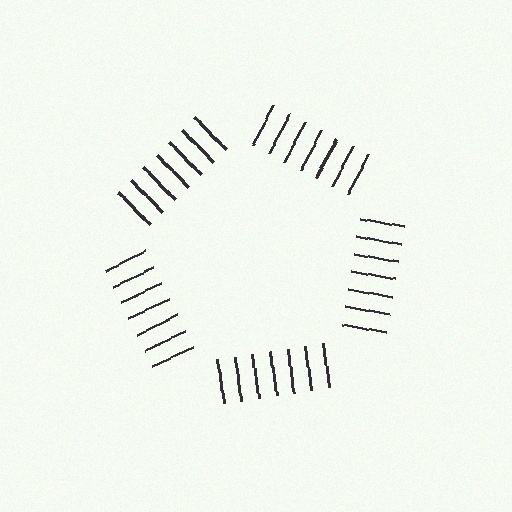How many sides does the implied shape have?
5 sides — the line-ends trace a pentagon.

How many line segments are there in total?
35 — 7 along each of the 5 edges.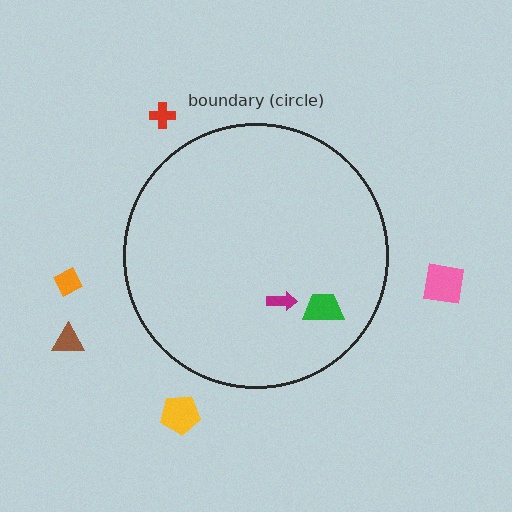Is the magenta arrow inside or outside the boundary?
Inside.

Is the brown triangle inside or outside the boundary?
Outside.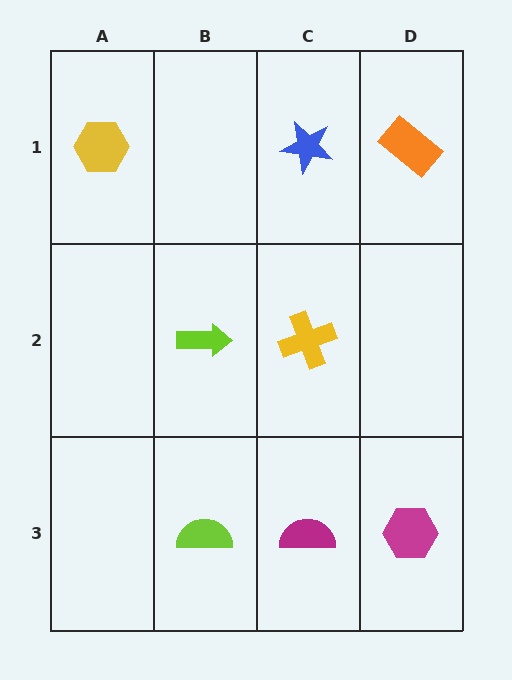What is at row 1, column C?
A blue star.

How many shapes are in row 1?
3 shapes.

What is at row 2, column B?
A lime arrow.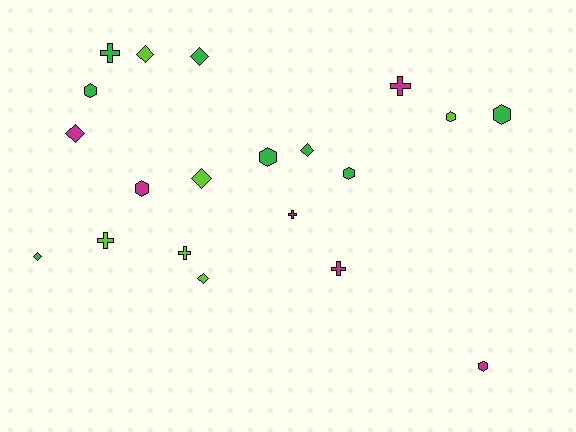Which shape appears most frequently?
Diamond, with 7 objects.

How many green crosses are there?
There is 1 green cross.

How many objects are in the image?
There are 20 objects.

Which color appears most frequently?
Green, with 8 objects.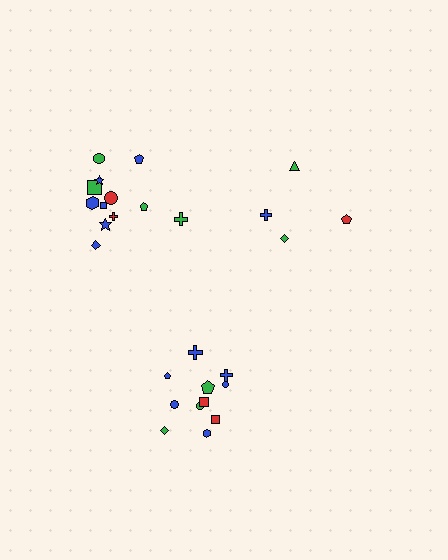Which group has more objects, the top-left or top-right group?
The top-left group.